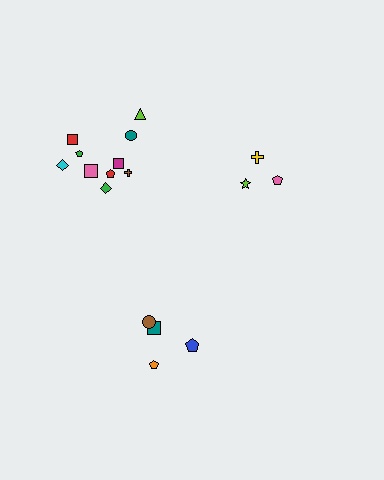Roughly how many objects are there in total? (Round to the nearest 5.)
Roughly 15 objects in total.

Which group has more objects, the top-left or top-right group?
The top-left group.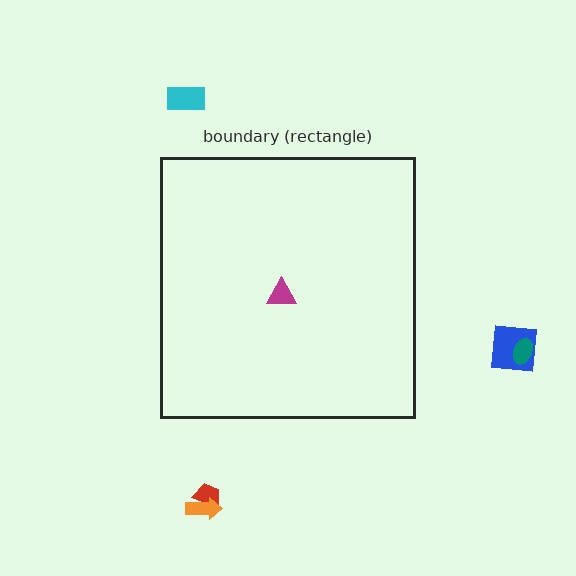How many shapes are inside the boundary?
1 inside, 5 outside.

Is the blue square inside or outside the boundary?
Outside.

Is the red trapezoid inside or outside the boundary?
Outside.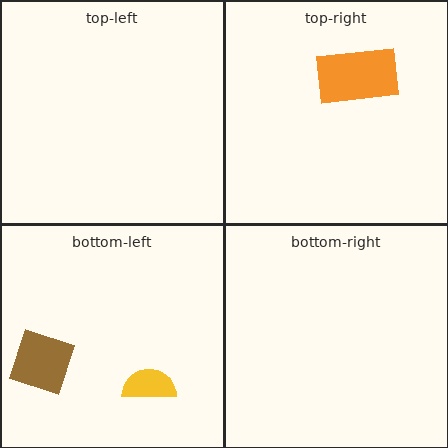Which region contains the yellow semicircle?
The bottom-left region.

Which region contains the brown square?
The bottom-left region.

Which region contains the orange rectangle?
The top-right region.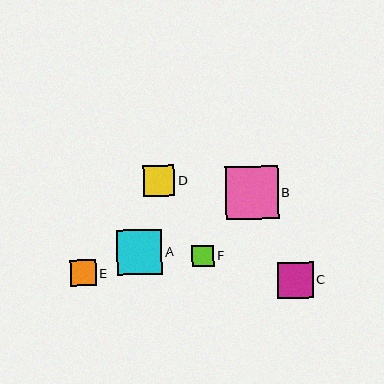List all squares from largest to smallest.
From largest to smallest: B, A, C, D, E, F.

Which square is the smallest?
Square F is the smallest with a size of approximately 22 pixels.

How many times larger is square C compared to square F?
Square C is approximately 1.6 times the size of square F.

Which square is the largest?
Square B is the largest with a size of approximately 53 pixels.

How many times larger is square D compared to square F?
Square D is approximately 1.4 times the size of square F.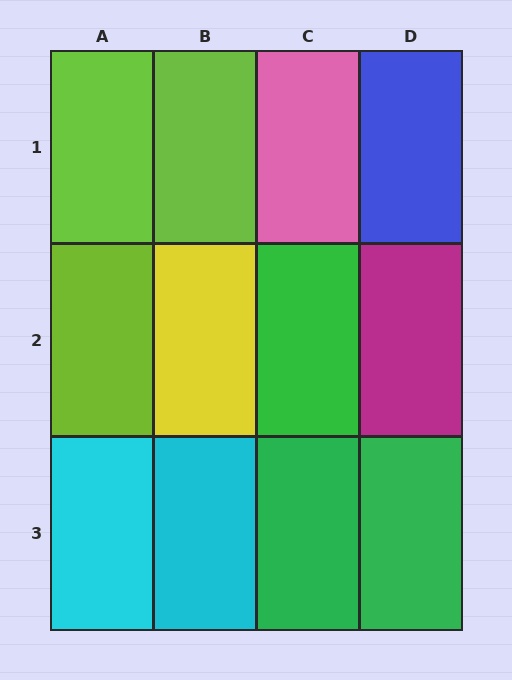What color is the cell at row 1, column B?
Lime.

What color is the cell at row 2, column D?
Magenta.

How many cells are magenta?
1 cell is magenta.